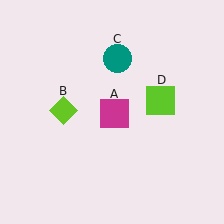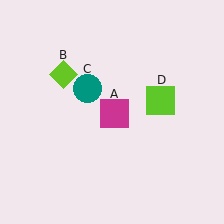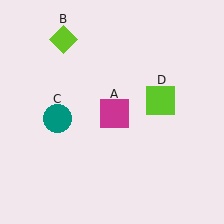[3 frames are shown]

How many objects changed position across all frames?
2 objects changed position: lime diamond (object B), teal circle (object C).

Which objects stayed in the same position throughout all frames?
Magenta square (object A) and lime square (object D) remained stationary.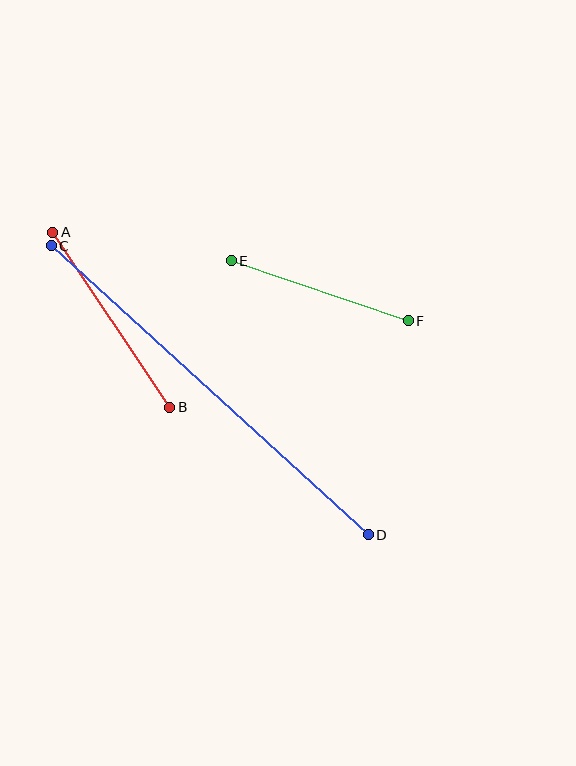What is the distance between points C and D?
The distance is approximately 429 pixels.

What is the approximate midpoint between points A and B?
The midpoint is at approximately (111, 320) pixels.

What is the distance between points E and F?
The distance is approximately 187 pixels.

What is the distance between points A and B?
The distance is approximately 211 pixels.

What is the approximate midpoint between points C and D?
The midpoint is at approximately (210, 390) pixels.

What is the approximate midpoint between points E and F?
The midpoint is at approximately (320, 291) pixels.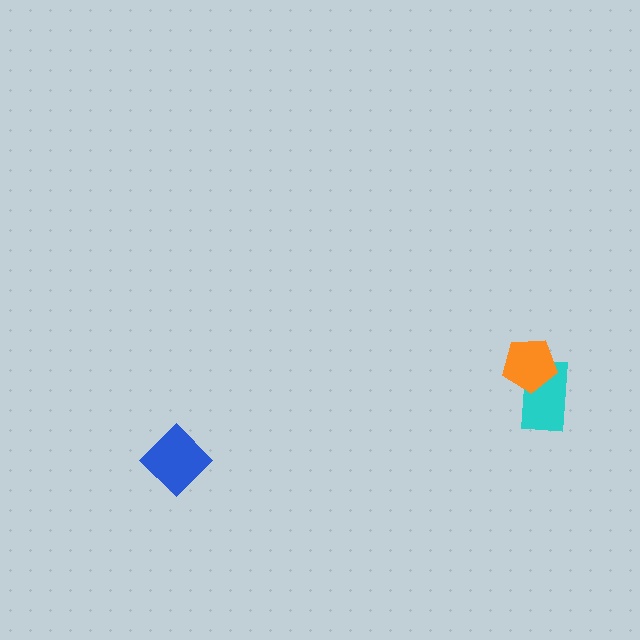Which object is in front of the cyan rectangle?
The orange pentagon is in front of the cyan rectangle.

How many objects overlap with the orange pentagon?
1 object overlaps with the orange pentagon.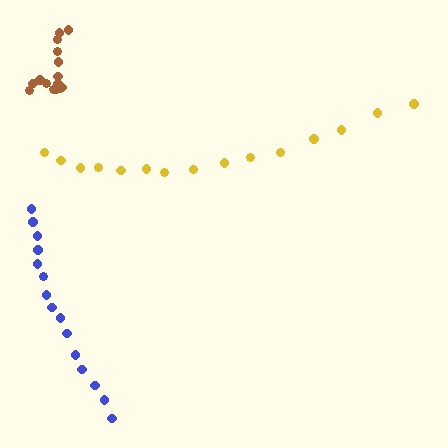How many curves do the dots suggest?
There are 3 distinct paths.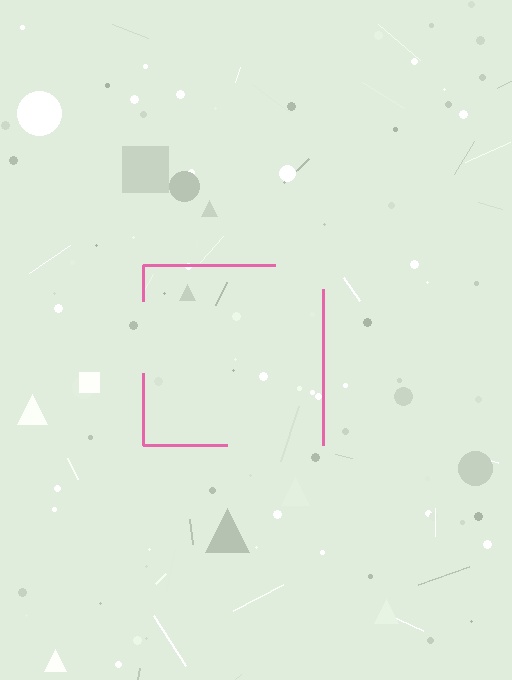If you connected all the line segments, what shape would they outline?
They would outline a square.